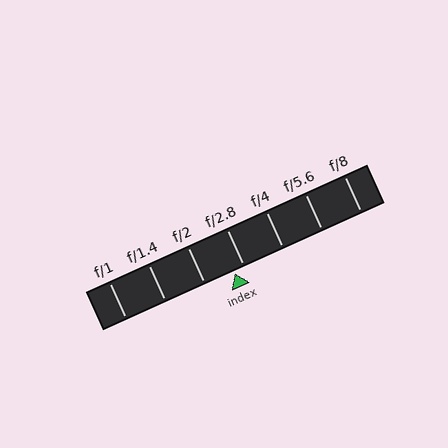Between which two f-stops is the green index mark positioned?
The index mark is between f/2 and f/2.8.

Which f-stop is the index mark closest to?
The index mark is closest to f/2.8.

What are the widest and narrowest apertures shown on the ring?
The widest aperture shown is f/1 and the narrowest is f/8.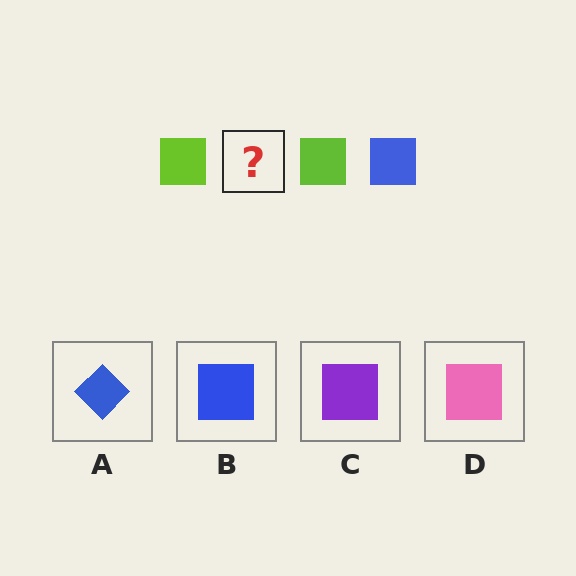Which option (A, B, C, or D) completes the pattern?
B.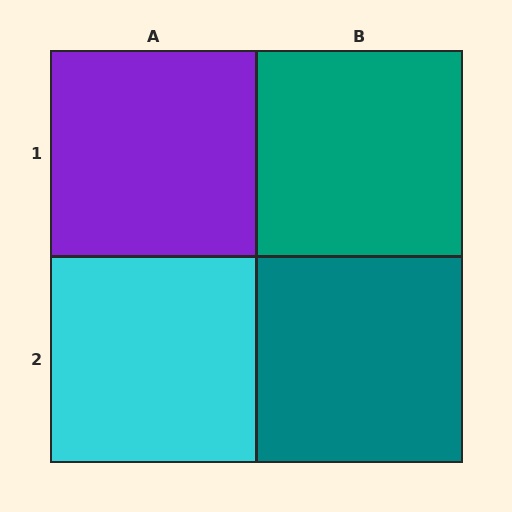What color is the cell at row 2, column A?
Cyan.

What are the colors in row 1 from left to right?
Purple, teal.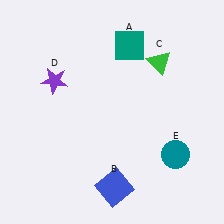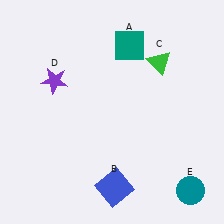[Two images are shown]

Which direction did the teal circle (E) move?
The teal circle (E) moved down.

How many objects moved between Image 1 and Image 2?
1 object moved between the two images.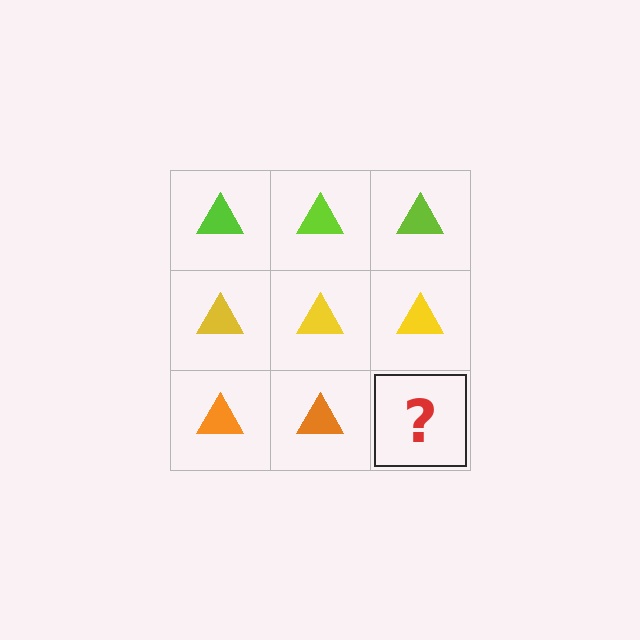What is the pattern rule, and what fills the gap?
The rule is that each row has a consistent color. The gap should be filled with an orange triangle.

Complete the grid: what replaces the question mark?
The question mark should be replaced with an orange triangle.